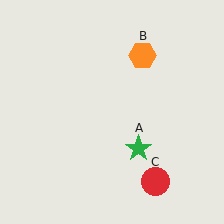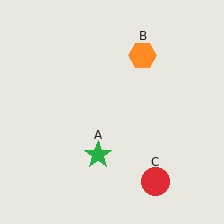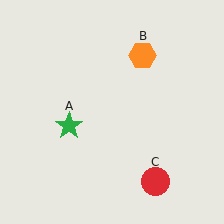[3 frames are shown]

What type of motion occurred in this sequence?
The green star (object A) rotated clockwise around the center of the scene.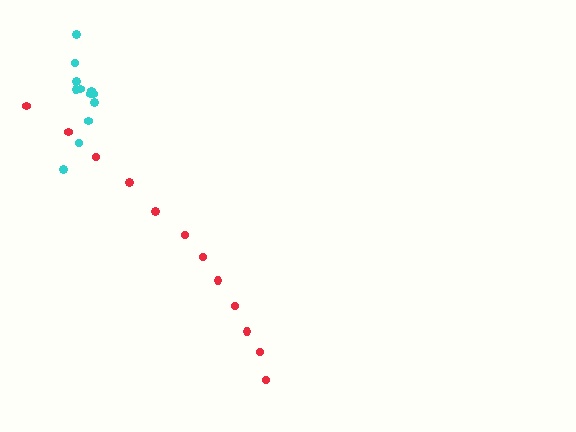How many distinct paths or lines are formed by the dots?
There are 2 distinct paths.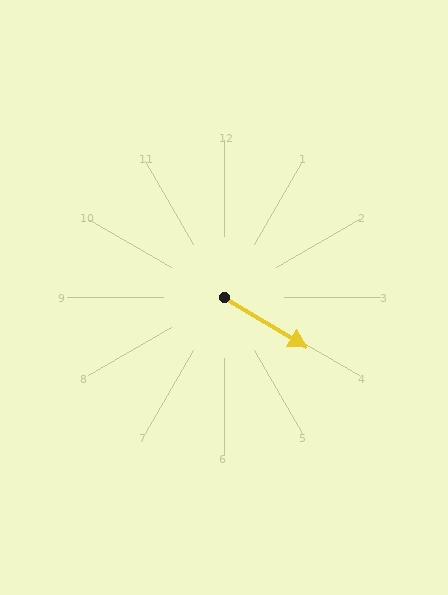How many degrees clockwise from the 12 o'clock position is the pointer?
Approximately 121 degrees.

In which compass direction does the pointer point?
Southeast.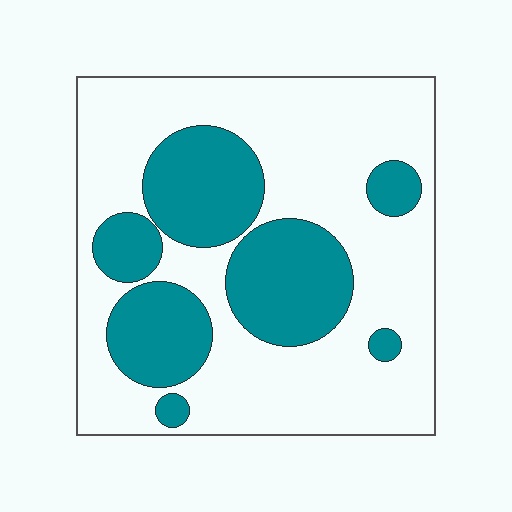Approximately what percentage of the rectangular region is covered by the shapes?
Approximately 35%.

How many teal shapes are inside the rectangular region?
7.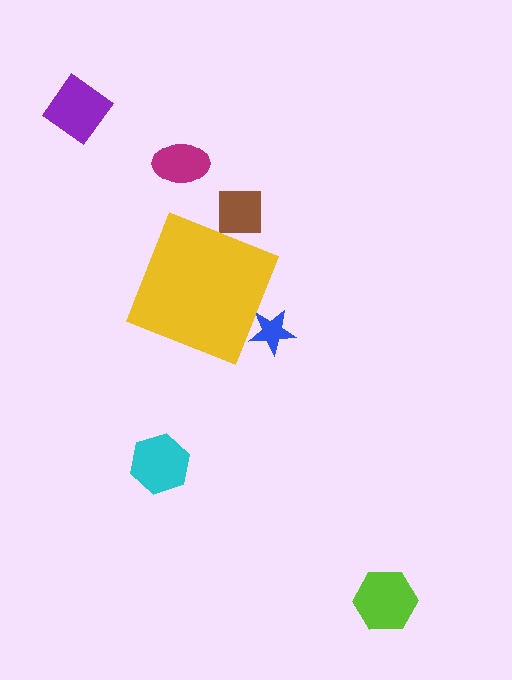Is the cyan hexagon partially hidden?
No, the cyan hexagon is fully visible.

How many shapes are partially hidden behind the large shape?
2 shapes are partially hidden.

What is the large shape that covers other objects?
A yellow diamond.